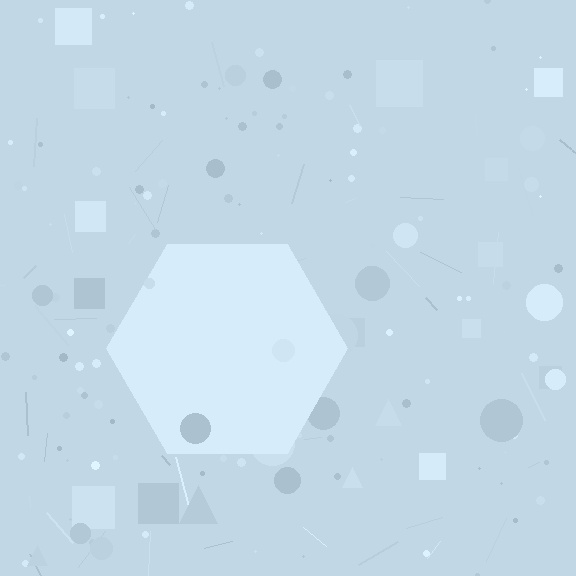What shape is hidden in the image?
A hexagon is hidden in the image.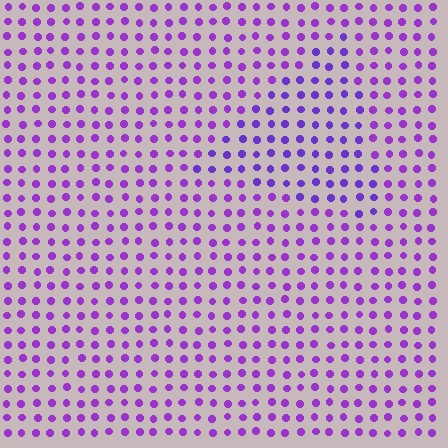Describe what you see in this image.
The image is filled with small purple elements in a uniform arrangement. A triangle-shaped region is visible where the elements are tinted to a slightly different hue, forming a subtle color boundary.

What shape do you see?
I see a triangle.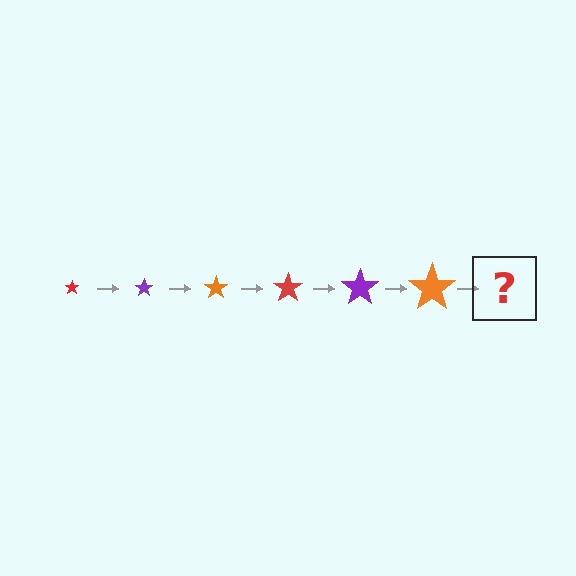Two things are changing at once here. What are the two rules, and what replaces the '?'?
The two rules are that the star grows larger each step and the color cycles through red, purple, and orange. The '?' should be a red star, larger than the previous one.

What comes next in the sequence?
The next element should be a red star, larger than the previous one.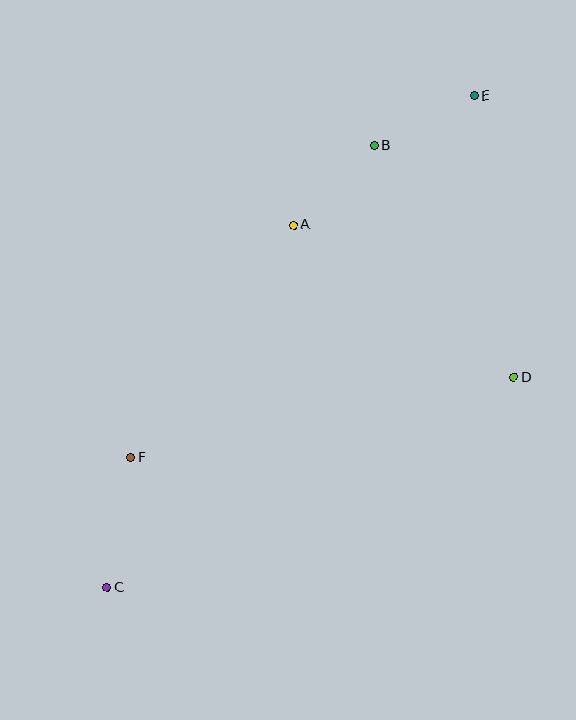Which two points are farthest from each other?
Points C and E are farthest from each other.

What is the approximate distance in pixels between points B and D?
The distance between B and D is approximately 271 pixels.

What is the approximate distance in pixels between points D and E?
The distance between D and E is approximately 284 pixels.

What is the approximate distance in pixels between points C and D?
The distance between C and D is approximately 457 pixels.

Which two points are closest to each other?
Points B and E are closest to each other.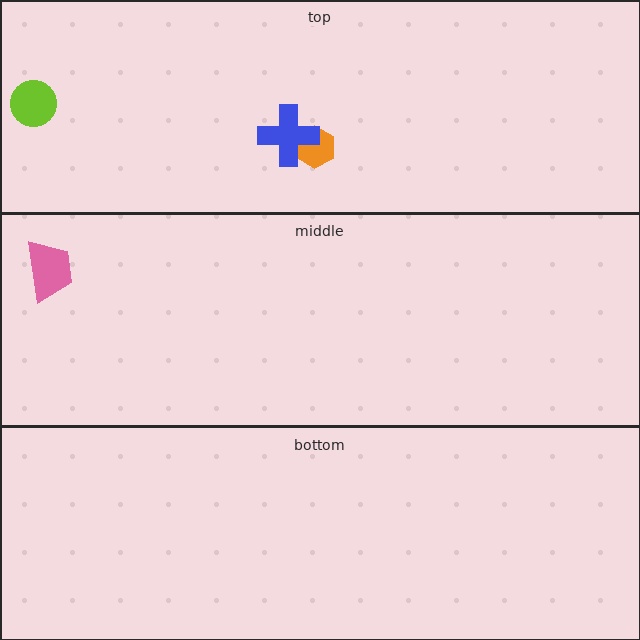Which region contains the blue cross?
The top region.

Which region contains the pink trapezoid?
The middle region.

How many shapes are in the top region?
3.